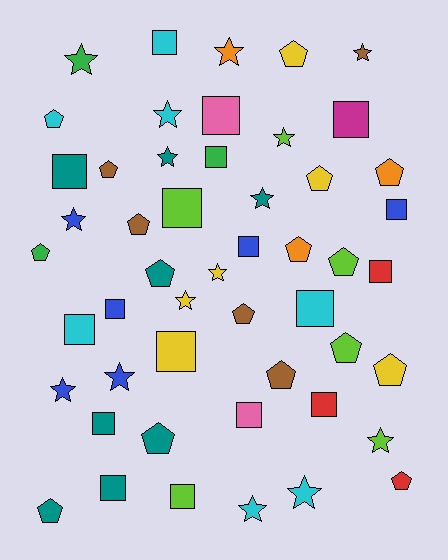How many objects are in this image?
There are 50 objects.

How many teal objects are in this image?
There are 8 teal objects.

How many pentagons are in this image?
There are 17 pentagons.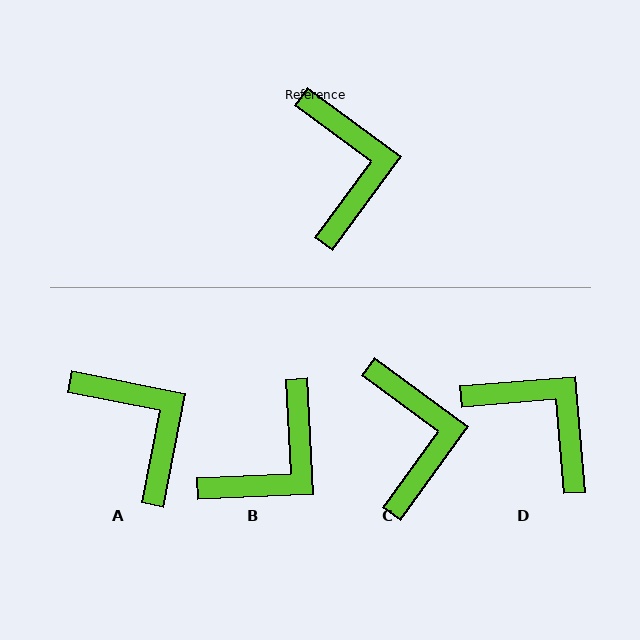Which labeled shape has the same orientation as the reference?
C.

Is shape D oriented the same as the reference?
No, it is off by about 41 degrees.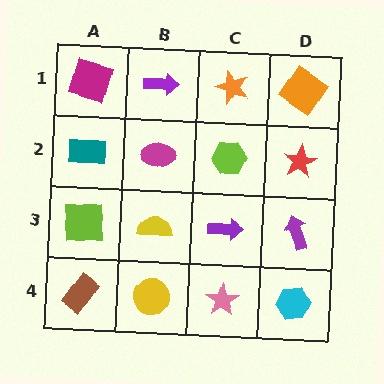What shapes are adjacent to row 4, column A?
A lime square (row 3, column A), a yellow circle (row 4, column B).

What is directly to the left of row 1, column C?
A purple arrow.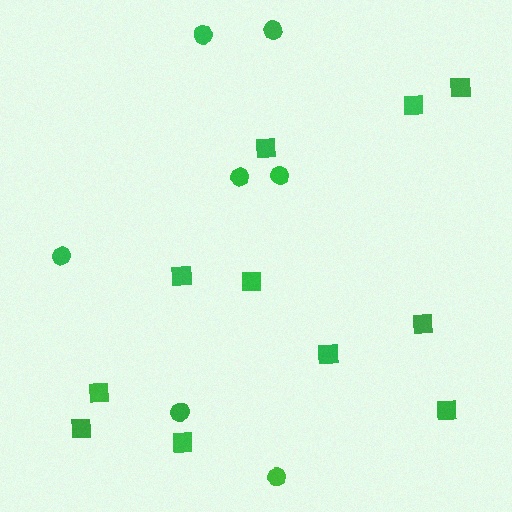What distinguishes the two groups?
There are 2 groups: one group of circles (7) and one group of squares (11).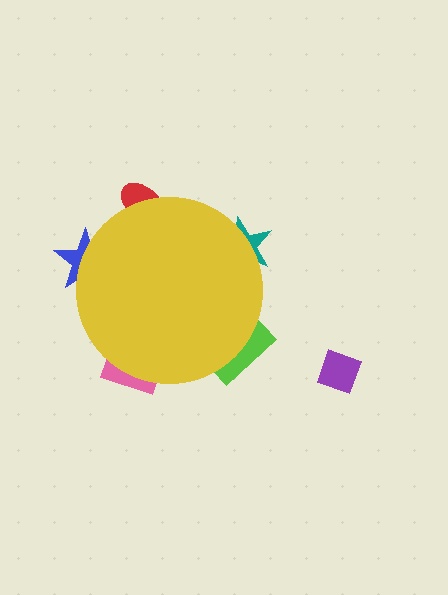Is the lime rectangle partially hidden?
Yes, the lime rectangle is partially hidden behind the yellow circle.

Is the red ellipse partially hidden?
Yes, the red ellipse is partially hidden behind the yellow circle.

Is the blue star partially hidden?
Yes, the blue star is partially hidden behind the yellow circle.